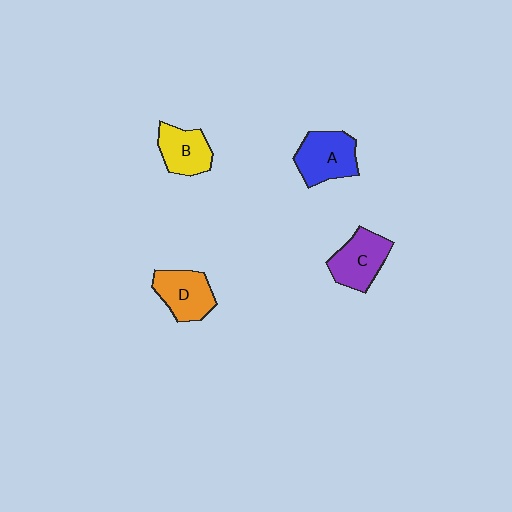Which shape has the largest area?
Shape A (blue).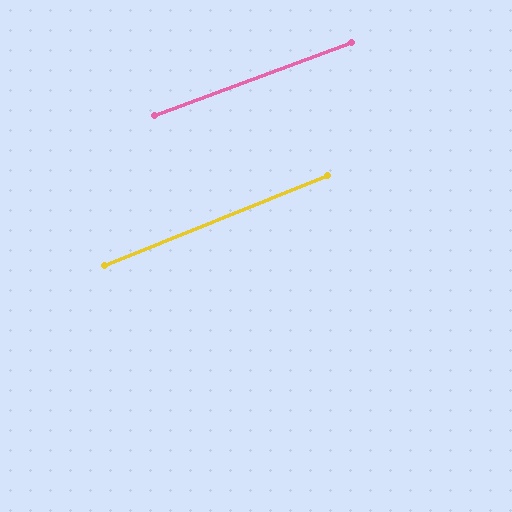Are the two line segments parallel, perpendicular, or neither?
Parallel — their directions differ by only 1.8°.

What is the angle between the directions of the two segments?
Approximately 2 degrees.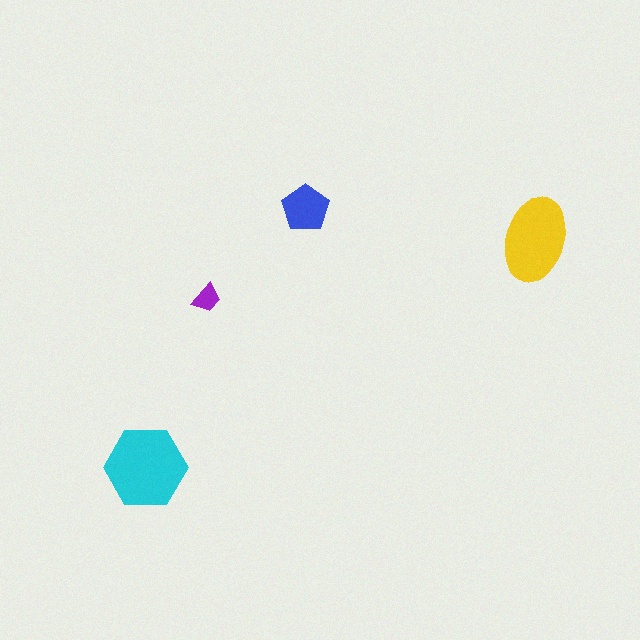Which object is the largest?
The cyan hexagon.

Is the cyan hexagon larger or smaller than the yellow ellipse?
Larger.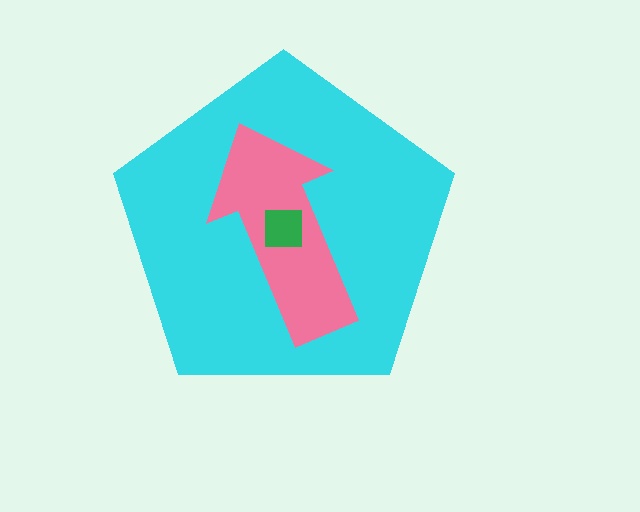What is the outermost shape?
The cyan pentagon.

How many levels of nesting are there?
3.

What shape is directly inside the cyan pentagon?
The pink arrow.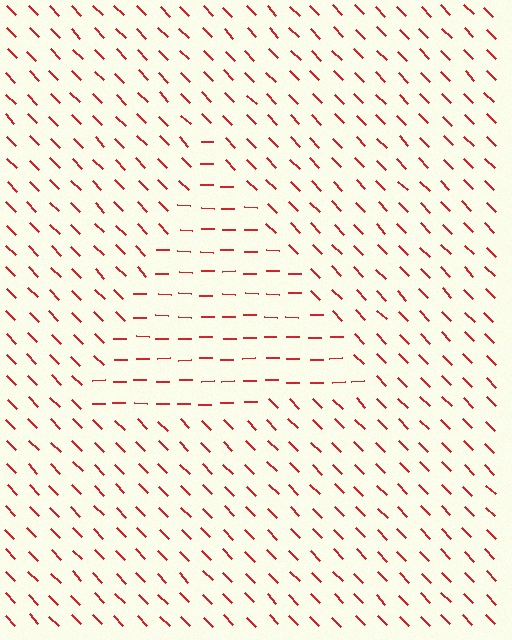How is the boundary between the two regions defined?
The boundary is defined purely by a change in line orientation (approximately 45 degrees difference). All lines are the same color and thickness.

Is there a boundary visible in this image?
Yes, there is a texture boundary formed by a change in line orientation.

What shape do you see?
I see a triangle.